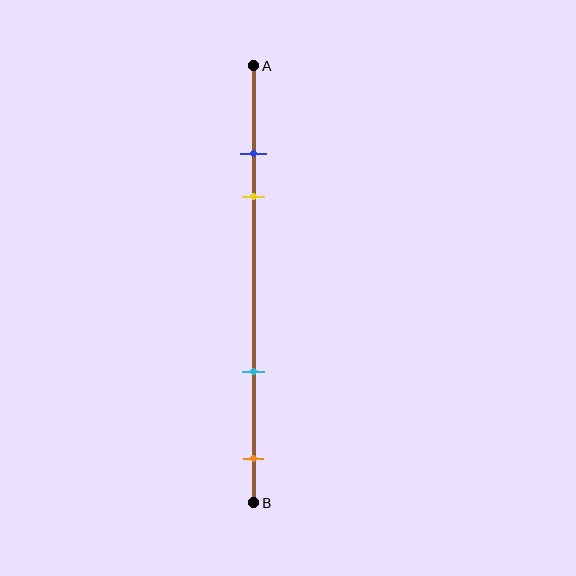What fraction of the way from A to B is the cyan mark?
The cyan mark is approximately 70% (0.7) of the way from A to B.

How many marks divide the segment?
There are 4 marks dividing the segment.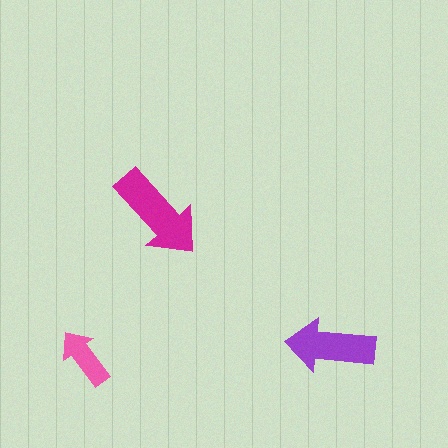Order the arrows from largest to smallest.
the magenta one, the purple one, the pink one.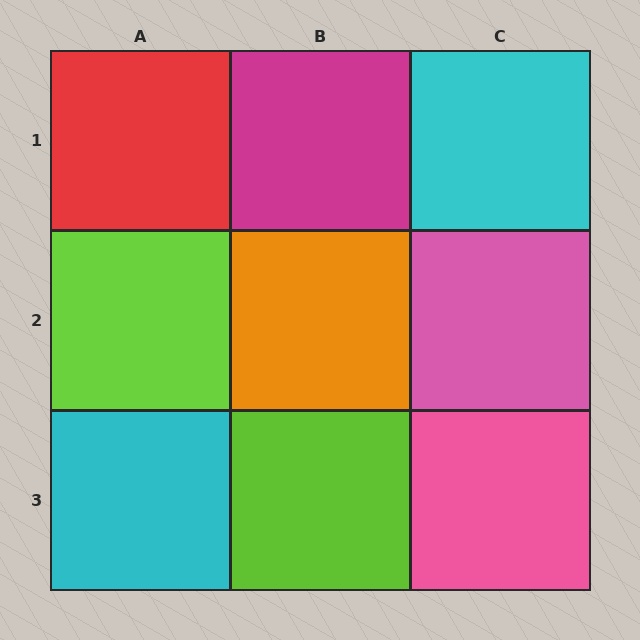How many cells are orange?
1 cell is orange.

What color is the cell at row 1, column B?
Magenta.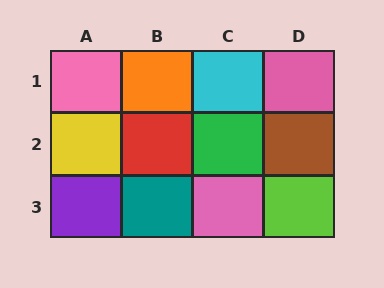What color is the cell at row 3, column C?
Pink.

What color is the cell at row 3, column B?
Teal.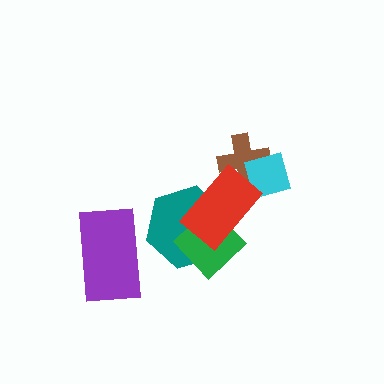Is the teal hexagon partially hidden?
Yes, it is partially covered by another shape.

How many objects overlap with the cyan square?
2 objects overlap with the cyan square.